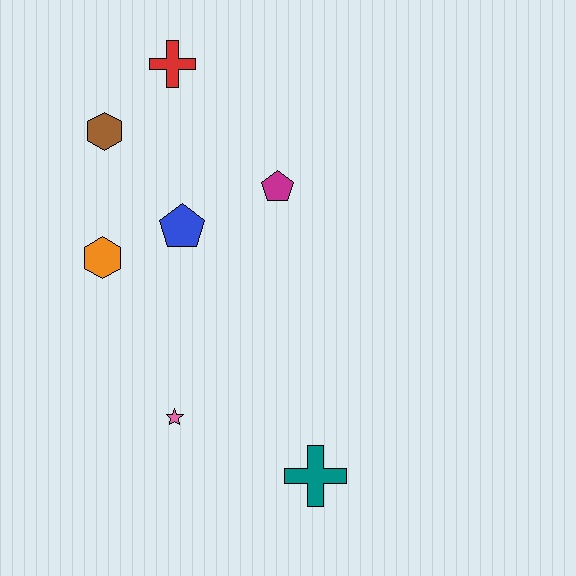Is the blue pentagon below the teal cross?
No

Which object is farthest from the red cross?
The teal cross is farthest from the red cross.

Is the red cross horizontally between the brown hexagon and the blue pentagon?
Yes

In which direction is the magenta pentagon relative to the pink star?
The magenta pentagon is above the pink star.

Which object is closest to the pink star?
The teal cross is closest to the pink star.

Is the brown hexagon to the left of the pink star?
Yes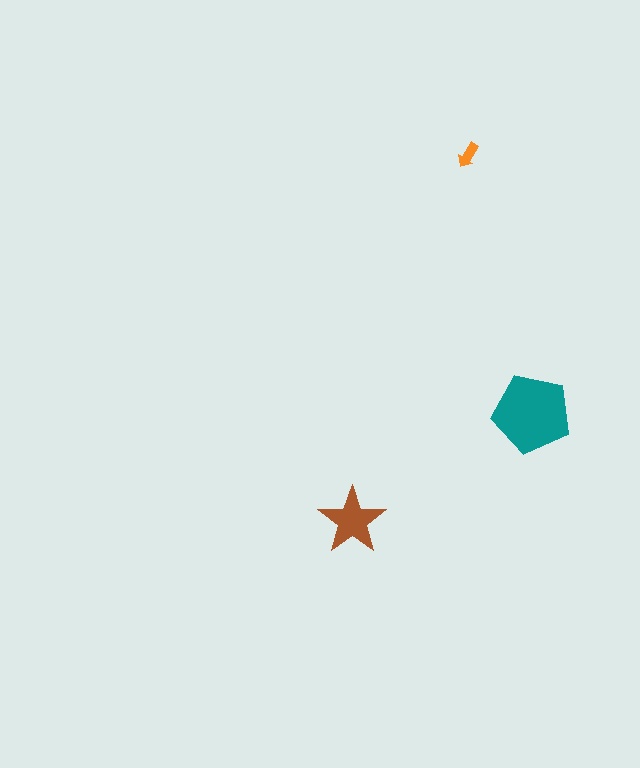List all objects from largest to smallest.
The teal pentagon, the brown star, the orange arrow.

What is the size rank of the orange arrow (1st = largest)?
3rd.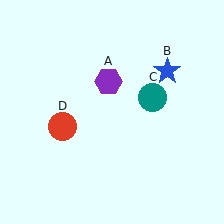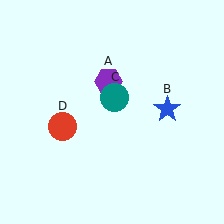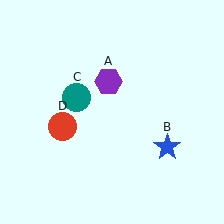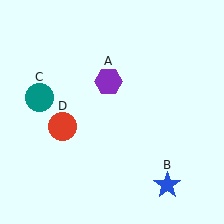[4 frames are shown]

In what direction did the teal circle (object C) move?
The teal circle (object C) moved left.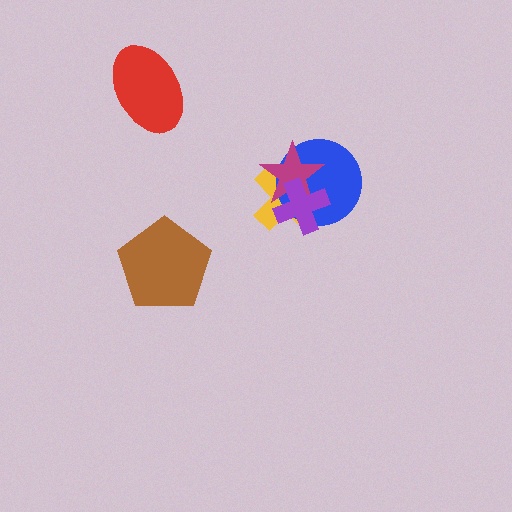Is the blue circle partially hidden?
Yes, it is partially covered by another shape.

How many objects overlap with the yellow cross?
3 objects overlap with the yellow cross.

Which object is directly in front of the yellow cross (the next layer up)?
The blue circle is directly in front of the yellow cross.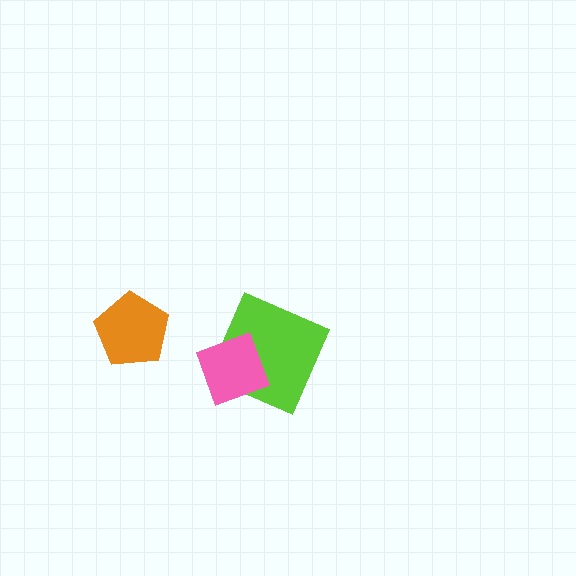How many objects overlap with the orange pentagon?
0 objects overlap with the orange pentagon.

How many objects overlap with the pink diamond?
1 object overlaps with the pink diamond.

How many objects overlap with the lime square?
1 object overlaps with the lime square.